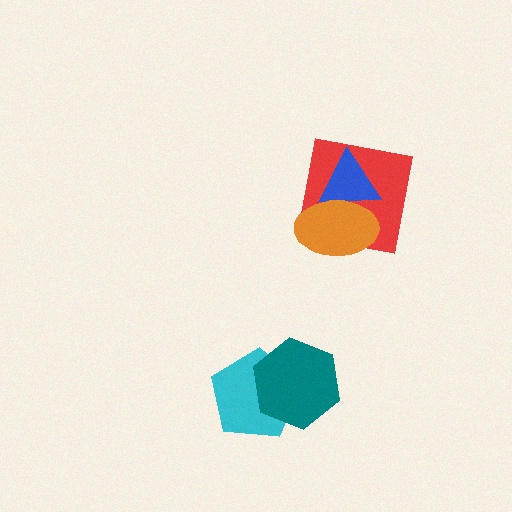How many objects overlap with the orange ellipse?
2 objects overlap with the orange ellipse.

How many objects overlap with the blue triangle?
2 objects overlap with the blue triangle.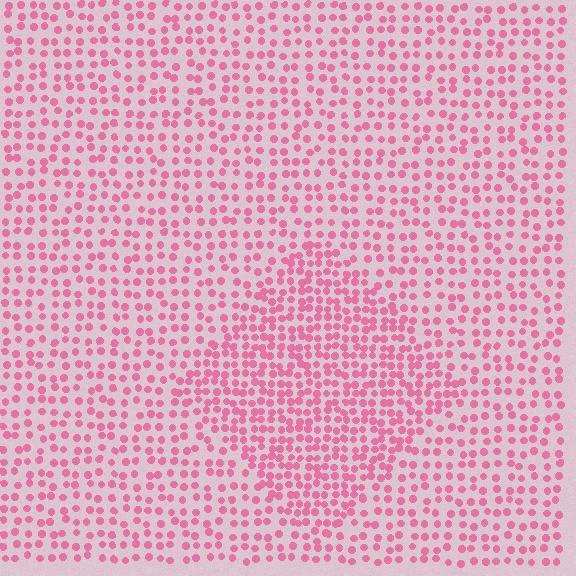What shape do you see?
I see a diamond.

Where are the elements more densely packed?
The elements are more densely packed inside the diamond boundary.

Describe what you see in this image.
The image contains small pink elements arranged at two different densities. A diamond-shaped region is visible where the elements are more densely packed than the surrounding area.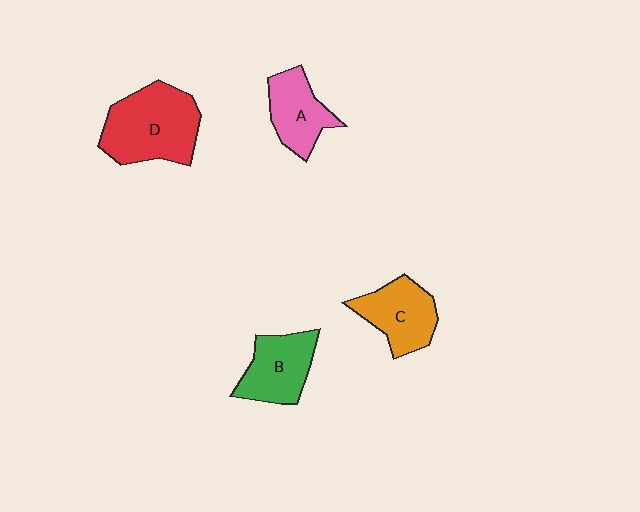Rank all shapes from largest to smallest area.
From largest to smallest: D (red), B (green), C (orange), A (pink).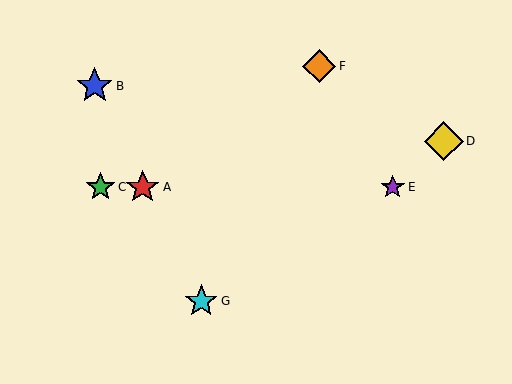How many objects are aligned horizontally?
3 objects (A, C, E) are aligned horizontally.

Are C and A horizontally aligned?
Yes, both are at y≈187.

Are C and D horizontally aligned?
No, C is at y≈187 and D is at y≈141.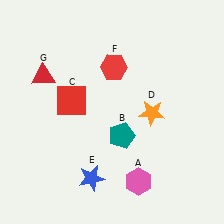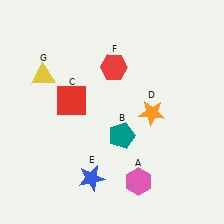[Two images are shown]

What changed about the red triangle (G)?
In Image 1, G is red. In Image 2, it changed to yellow.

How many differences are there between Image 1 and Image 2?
There is 1 difference between the two images.